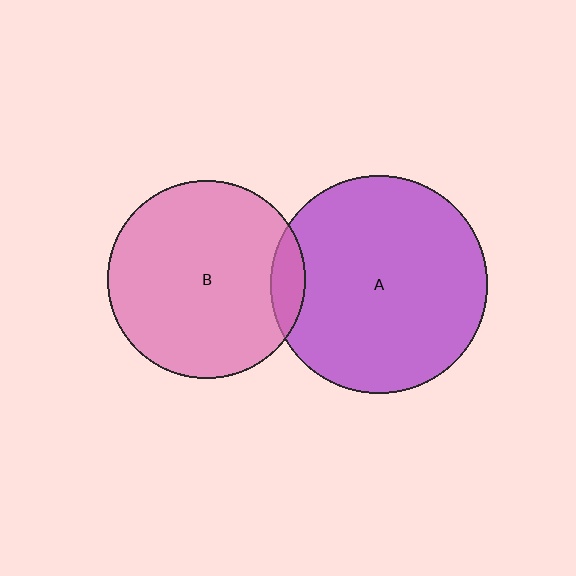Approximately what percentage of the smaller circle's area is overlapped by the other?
Approximately 10%.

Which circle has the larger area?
Circle A (purple).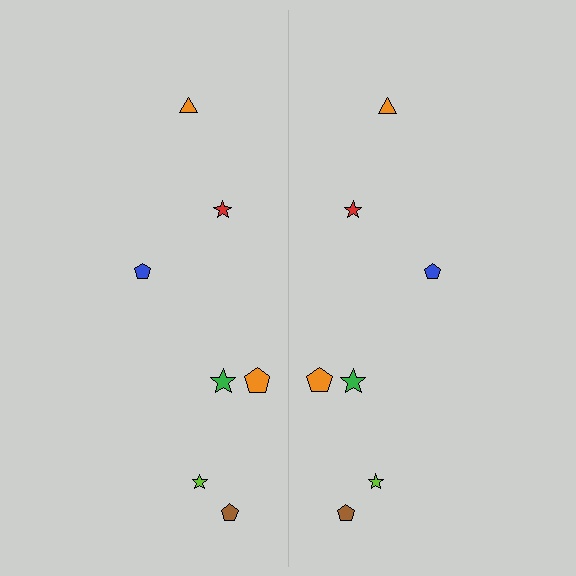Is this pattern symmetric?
Yes, this pattern has bilateral (reflection) symmetry.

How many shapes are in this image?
There are 14 shapes in this image.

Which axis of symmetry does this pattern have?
The pattern has a vertical axis of symmetry running through the center of the image.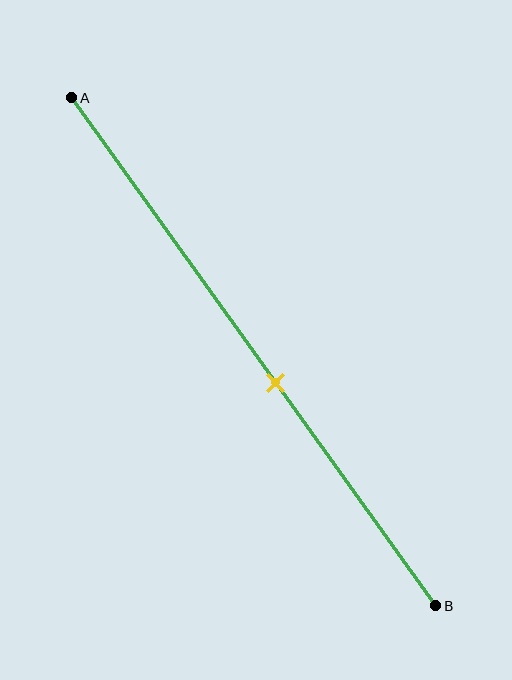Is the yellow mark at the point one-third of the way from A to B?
No, the mark is at about 55% from A, not at the 33% one-third point.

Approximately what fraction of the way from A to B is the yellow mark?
The yellow mark is approximately 55% of the way from A to B.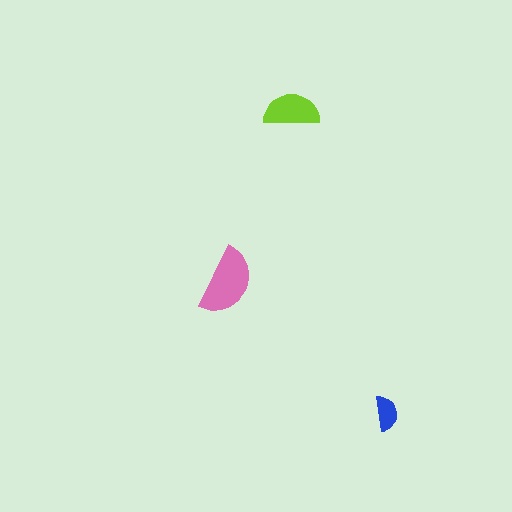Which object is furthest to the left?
The pink semicircle is leftmost.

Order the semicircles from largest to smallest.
the pink one, the lime one, the blue one.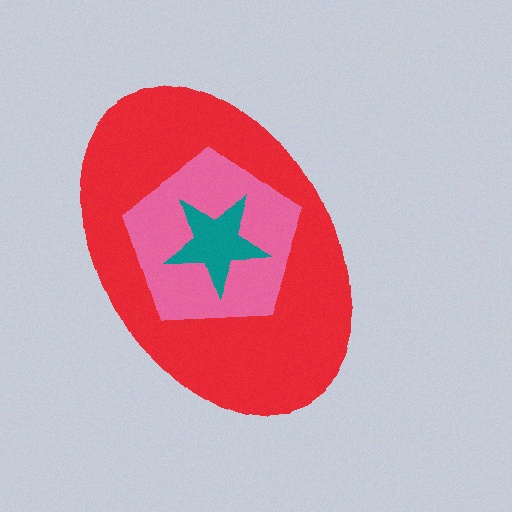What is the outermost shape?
The red ellipse.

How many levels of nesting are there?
3.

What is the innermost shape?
The teal star.